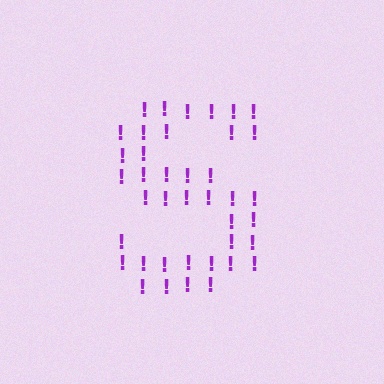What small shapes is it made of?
It is made of small exclamation marks.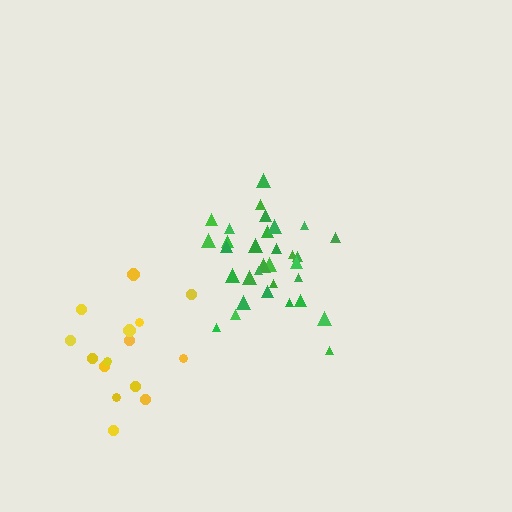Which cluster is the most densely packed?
Green.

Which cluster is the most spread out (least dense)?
Yellow.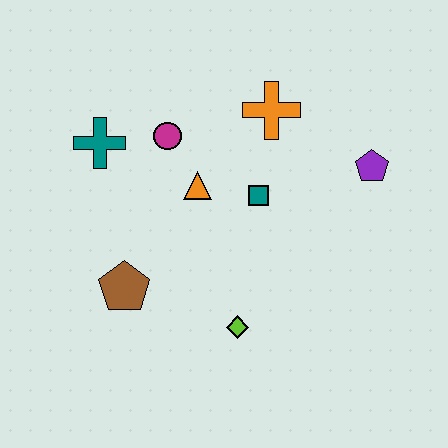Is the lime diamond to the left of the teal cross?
No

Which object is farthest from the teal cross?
The purple pentagon is farthest from the teal cross.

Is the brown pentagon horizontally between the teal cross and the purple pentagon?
Yes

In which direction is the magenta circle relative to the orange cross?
The magenta circle is to the left of the orange cross.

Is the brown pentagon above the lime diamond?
Yes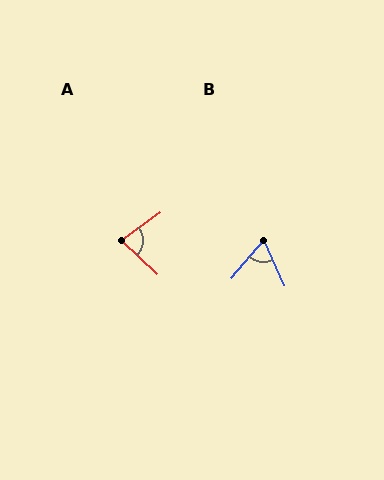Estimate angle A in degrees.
Approximately 79 degrees.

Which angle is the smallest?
B, at approximately 65 degrees.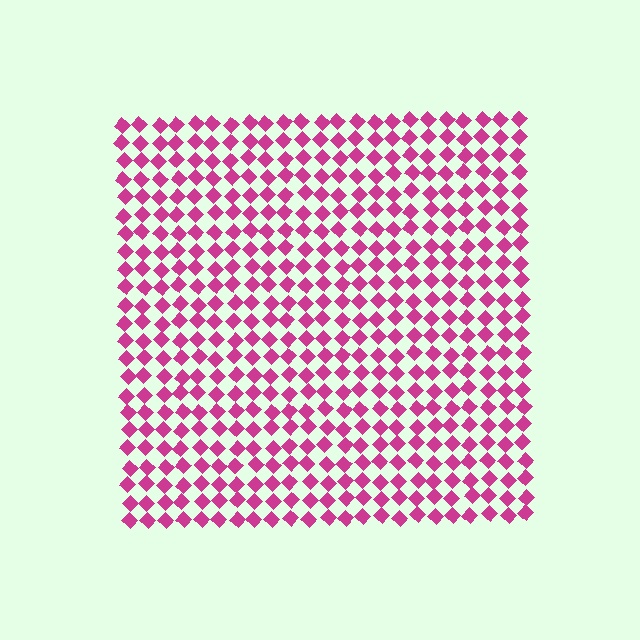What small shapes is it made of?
It is made of small diamonds.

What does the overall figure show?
The overall figure shows a square.